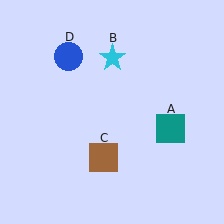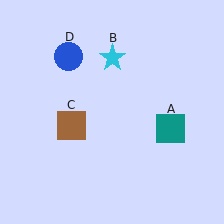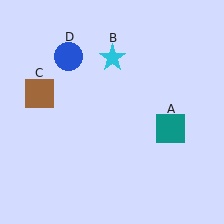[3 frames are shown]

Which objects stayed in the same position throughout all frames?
Teal square (object A) and cyan star (object B) and blue circle (object D) remained stationary.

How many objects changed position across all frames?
1 object changed position: brown square (object C).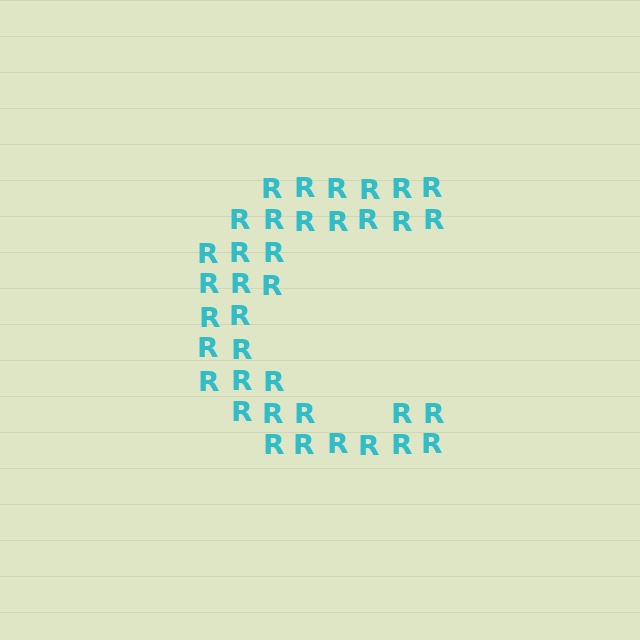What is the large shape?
The large shape is the letter C.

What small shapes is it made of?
It is made of small letter R's.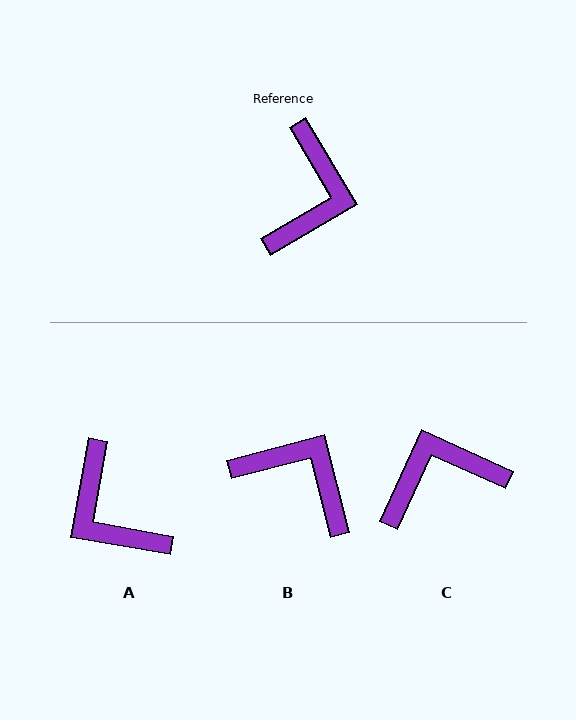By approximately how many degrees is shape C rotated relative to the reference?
Approximately 125 degrees counter-clockwise.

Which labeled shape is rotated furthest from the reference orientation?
A, about 131 degrees away.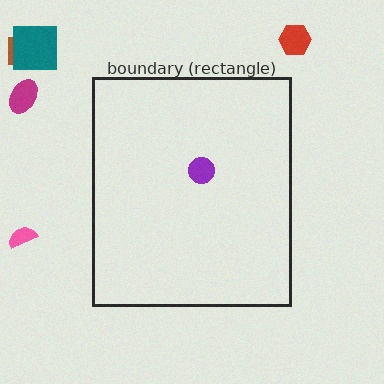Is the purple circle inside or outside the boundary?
Inside.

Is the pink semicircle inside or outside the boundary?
Outside.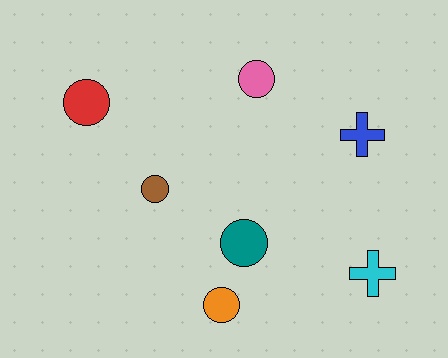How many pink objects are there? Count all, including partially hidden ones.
There is 1 pink object.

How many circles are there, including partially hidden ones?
There are 5 circles.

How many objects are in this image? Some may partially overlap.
There are 7 objects.